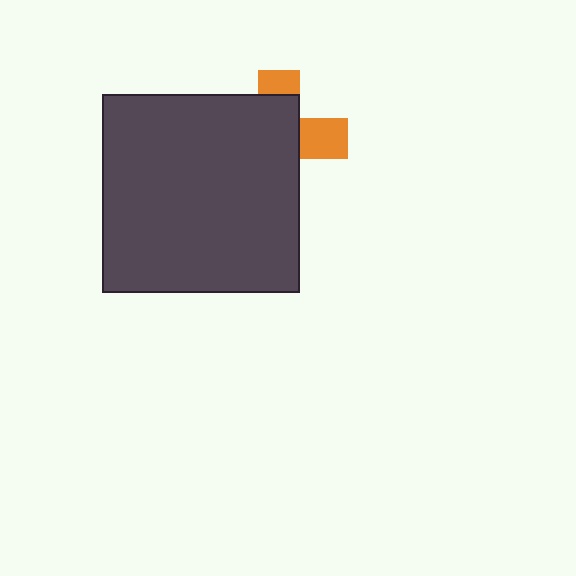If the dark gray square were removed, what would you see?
You would see the complete orange cross.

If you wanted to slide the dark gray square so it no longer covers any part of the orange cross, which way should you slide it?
Slide it left — that is the most direct way to separate the two shapes.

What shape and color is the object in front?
The object in front is a dark gray square.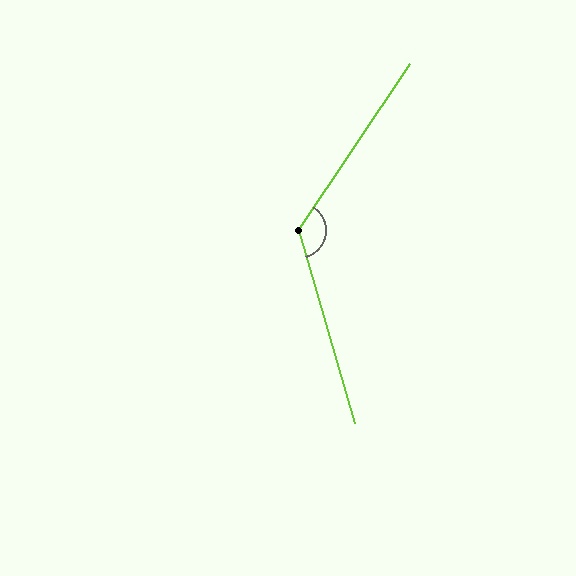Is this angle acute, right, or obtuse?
It is obtuse.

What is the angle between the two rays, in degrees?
Approximately 130 degrees.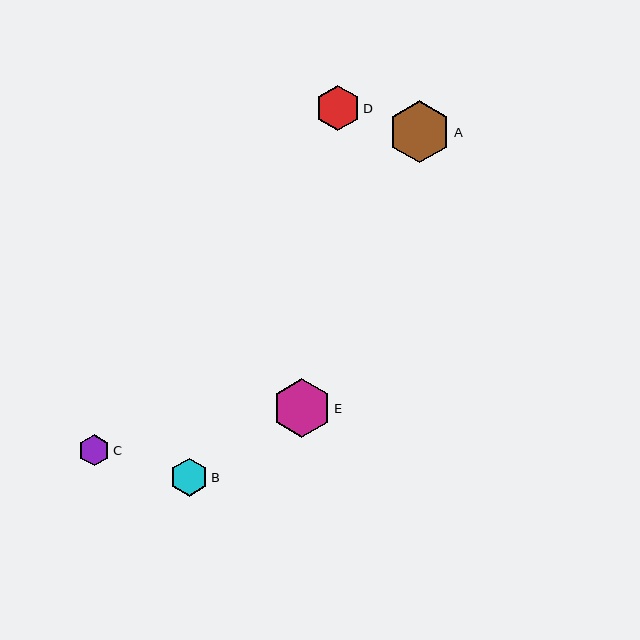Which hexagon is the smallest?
Hexagon C is the smallest with a size of approximately 31 pixels.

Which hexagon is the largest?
Hexagon A is the largest with a size of approximately 62 pixels.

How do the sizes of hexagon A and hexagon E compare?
Hexagon A and hexagon E are approximately the same size.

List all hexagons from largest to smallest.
From largest to smallest: A, E, D, B, C.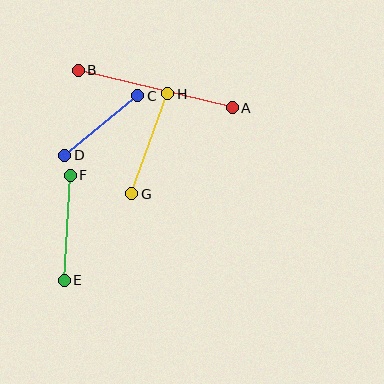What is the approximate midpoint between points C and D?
The midpoint is at approximately (101, 126) pixels.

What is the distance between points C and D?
The distance is approximately 94 pixels.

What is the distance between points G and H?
The distance is approximately 107 pixels.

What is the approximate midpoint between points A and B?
The midpoint is at approximately (155, 89) pixels.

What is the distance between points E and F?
The distance is approximately 105 pixels.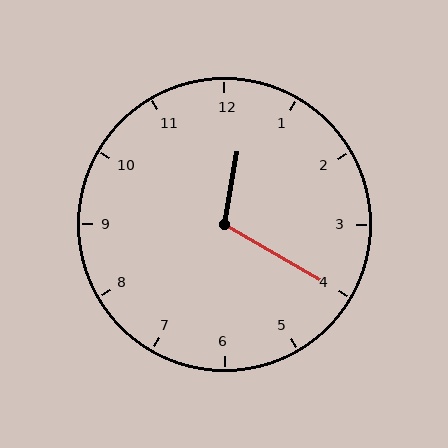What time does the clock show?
12:20.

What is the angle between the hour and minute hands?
Approximately 110 degrees.